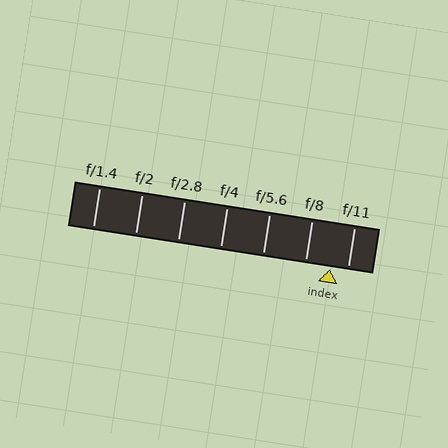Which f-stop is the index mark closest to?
The index mark is closest to f/11.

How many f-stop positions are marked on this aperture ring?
There are 7 f-stop positions marked.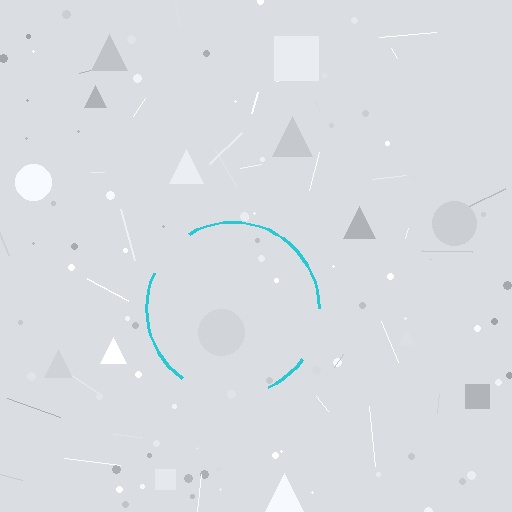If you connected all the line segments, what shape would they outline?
They would outline a circle.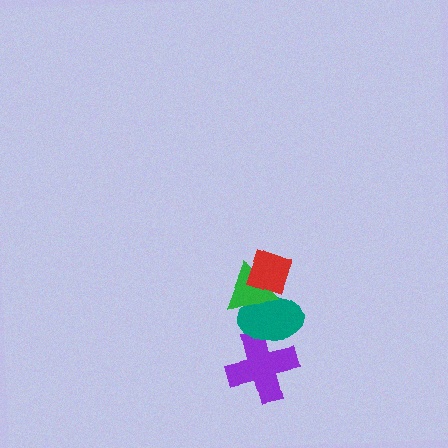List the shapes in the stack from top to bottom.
From top to bottom: the red diamond, the green triangle, the teal ellipse, the purple cross.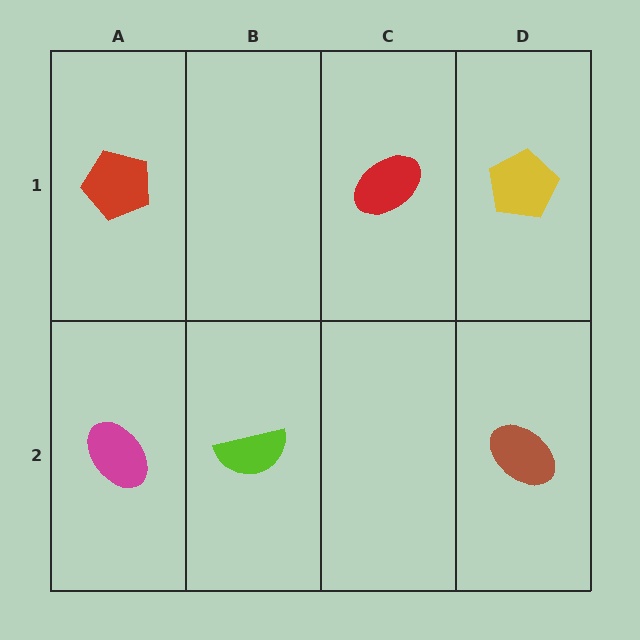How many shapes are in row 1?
3 shapes.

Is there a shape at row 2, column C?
No, that cell is empty.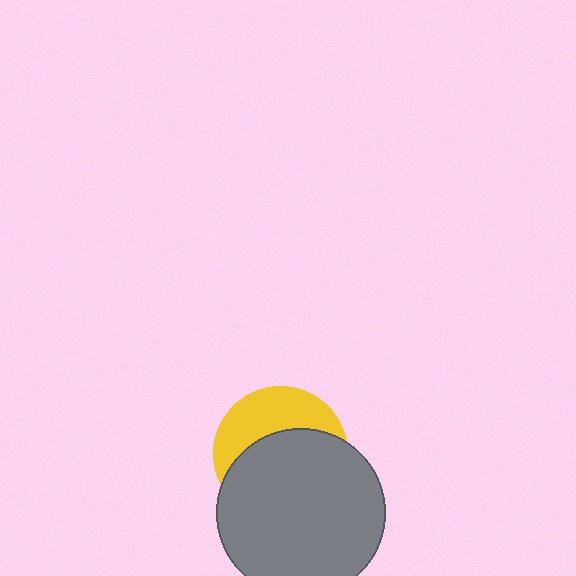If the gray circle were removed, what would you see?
You would see the complete yellow circle.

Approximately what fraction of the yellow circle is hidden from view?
Roughly 61% of the yellow circle is hidden behind the gray circle.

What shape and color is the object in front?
The object in front is a gray circle.